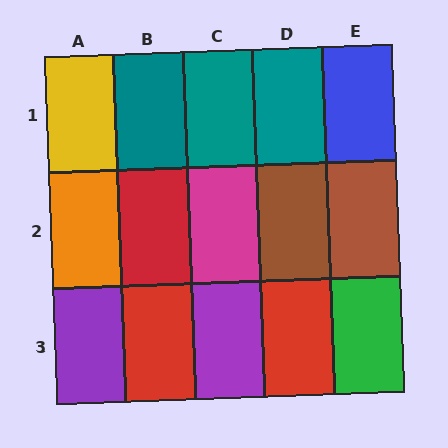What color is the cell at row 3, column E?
Green.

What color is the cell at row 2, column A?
Orange.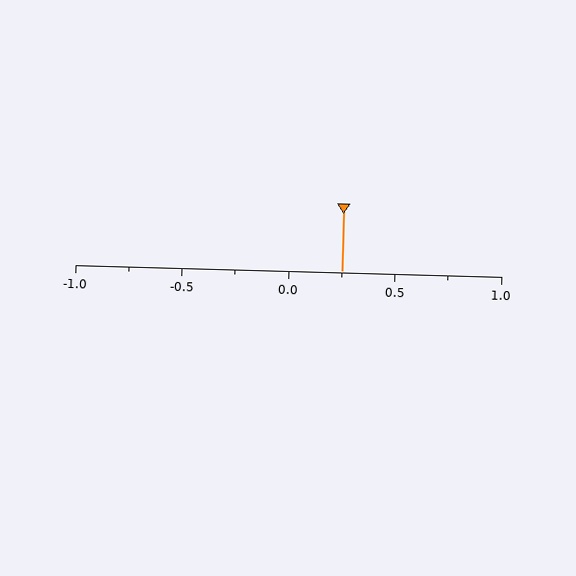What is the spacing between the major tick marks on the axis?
The major ticks are spaced 0.5 apart.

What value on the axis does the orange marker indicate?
The marker indicates approximately 0.25.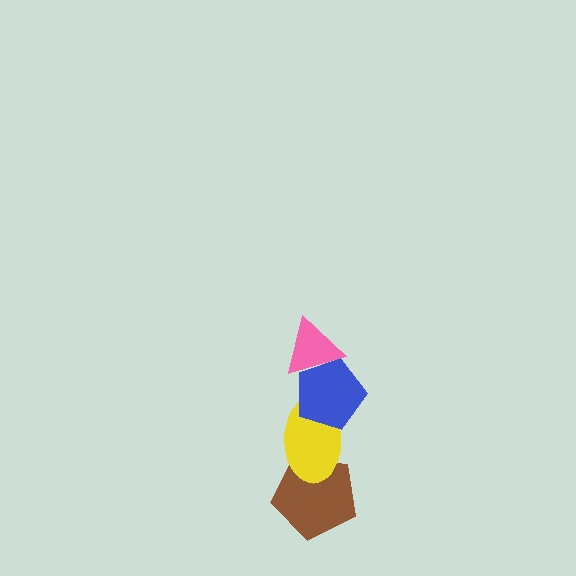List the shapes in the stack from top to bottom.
From top to bottom: the pink triangle, the blue pentagon, the yellow ellipse, the brown pentagon.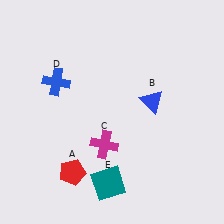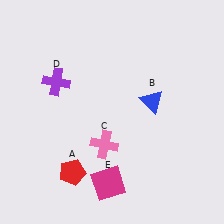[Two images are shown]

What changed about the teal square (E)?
In Image 1, E is teal. In Image 2, it changed to magenta.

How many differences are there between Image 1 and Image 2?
There are 3 differences between the two images.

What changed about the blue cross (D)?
In Image 1, D is blue. In Image 2, it changed to purple.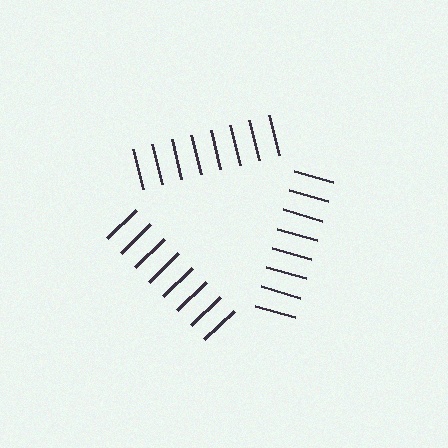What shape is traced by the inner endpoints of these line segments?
An illusory triangle — the line segments terminate on its edges but no continuous stroke is drawn.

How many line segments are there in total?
24 — 8 along each of the 3 edges.